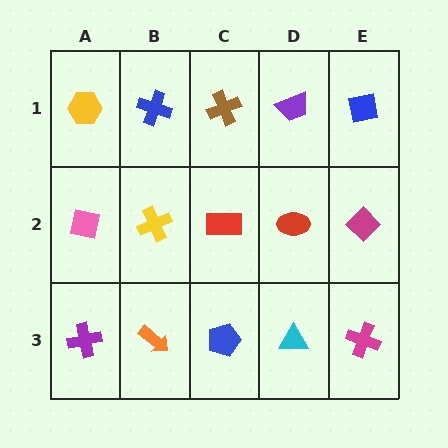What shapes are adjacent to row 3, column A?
A pink square (row 2, column A), an orange arrow (row 3, column B).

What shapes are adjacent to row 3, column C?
A red rectangle (row 2, column C), an orange arrow (row 3, column B), a cyan triangle (row 3, column D).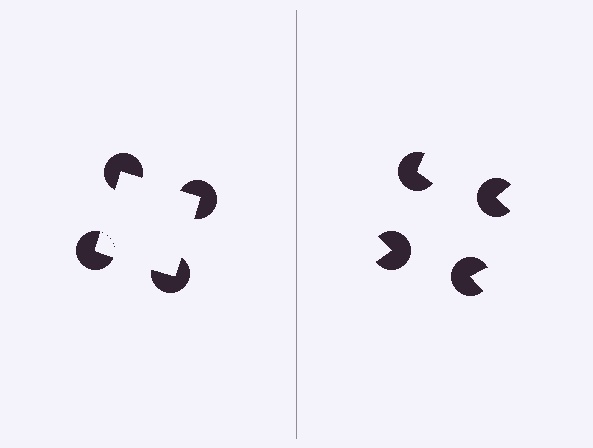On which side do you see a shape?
An illusory square appears on the left side. On the right side the wedge cuts are rotated, so no coherent shape forms.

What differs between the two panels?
The pac-man discs are positioned identically on both sides; only the wedge orientations differ. On the left they align to a square; on the right they are misaligned.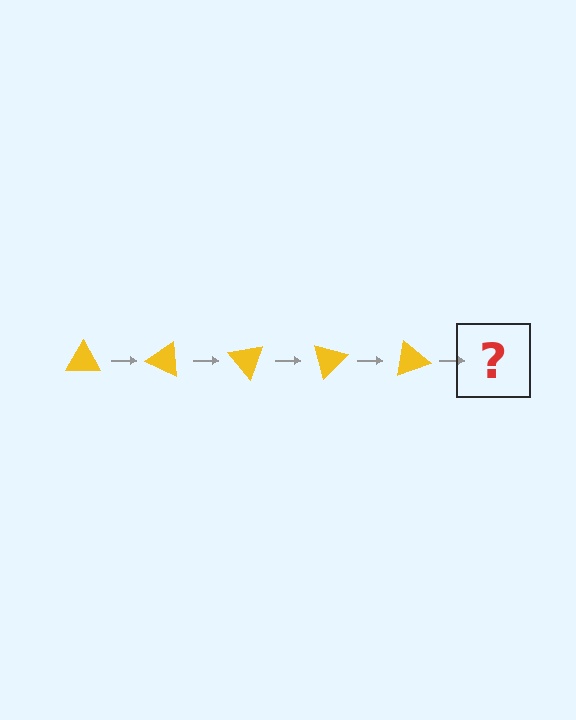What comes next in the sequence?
The next element should be a yellow triangle rotated 125 degrees.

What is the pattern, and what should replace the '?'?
The pattern is that the triangle rotates 25 degrees each step. The '?' should be a yellow triangle rotated 125 degrees.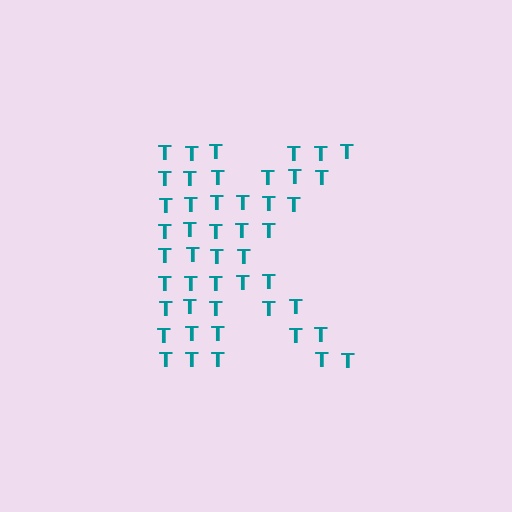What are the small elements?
The small elements are letter T's.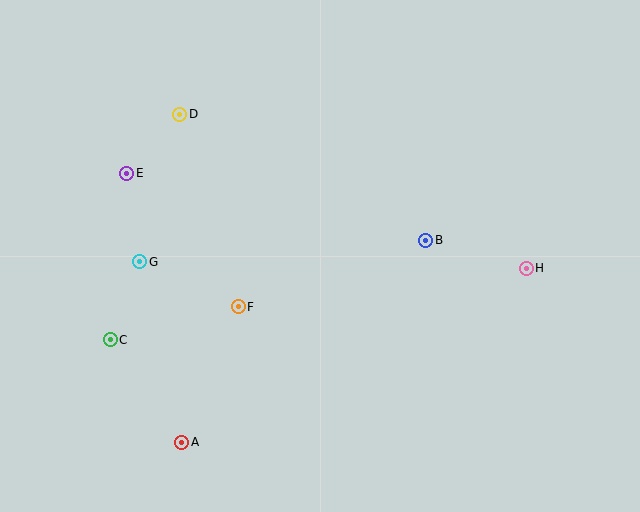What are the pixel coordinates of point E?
Point E is at (127, 173).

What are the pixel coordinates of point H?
Point H is at (526, 268).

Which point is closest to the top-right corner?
Point H is closest to the top-right corner.